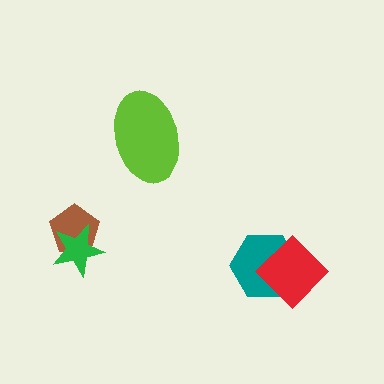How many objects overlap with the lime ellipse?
0 objects overlap with the lime ellipse.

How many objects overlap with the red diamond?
1 object overlaps with the red diamond.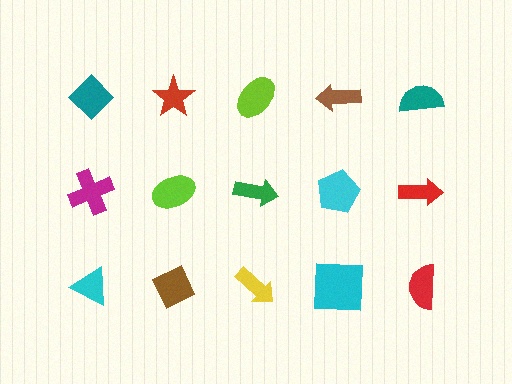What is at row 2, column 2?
A lime ellipse.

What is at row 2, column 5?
A red arrow.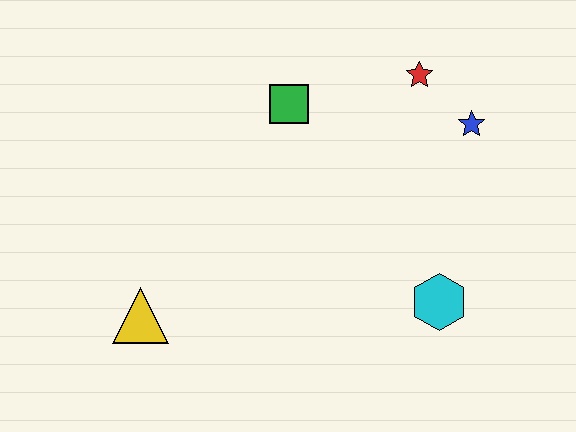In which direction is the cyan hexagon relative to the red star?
The cyan hexagon is below the red star.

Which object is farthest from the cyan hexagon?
The yellow triangle is farthest from the cyan hexagon.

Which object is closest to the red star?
The blue star is closest to the red star.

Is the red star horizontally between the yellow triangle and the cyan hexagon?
Yes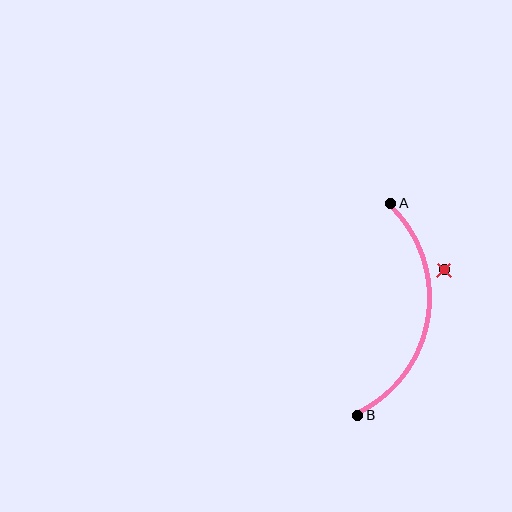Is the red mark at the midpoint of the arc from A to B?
No — the red mark does not lie on the arc at all. It sits slightly outside the curve.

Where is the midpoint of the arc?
The arc midpoint is the point on the curve farthest from the straight line joining A and B. It sits to the right of that line.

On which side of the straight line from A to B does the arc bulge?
The arc bulges to the right of the straight line connecting A and B.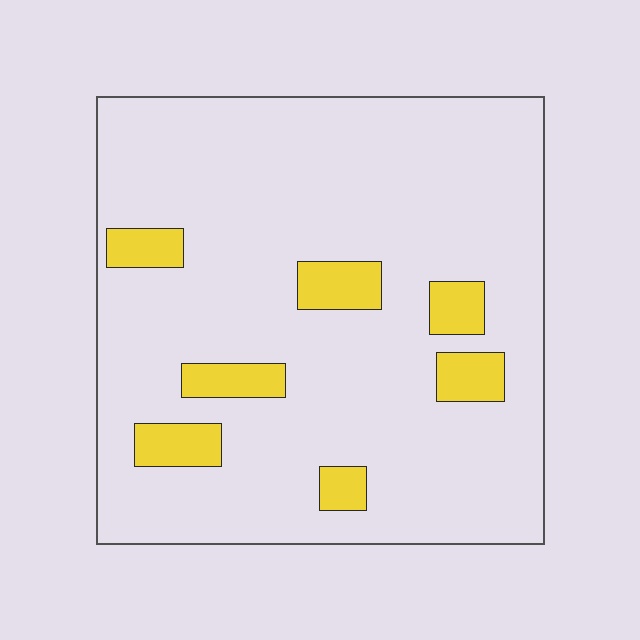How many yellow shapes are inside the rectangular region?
7.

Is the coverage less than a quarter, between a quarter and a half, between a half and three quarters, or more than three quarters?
Less than a quarter.